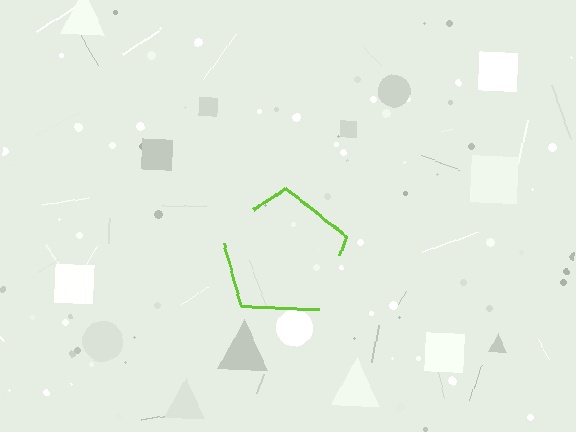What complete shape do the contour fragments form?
The contour fragments form a pentagon.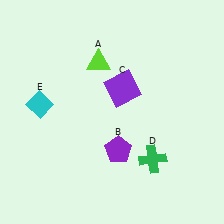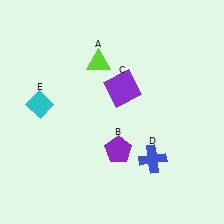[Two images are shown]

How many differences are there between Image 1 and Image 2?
There is 1 difference between the two images.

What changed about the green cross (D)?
In Image 1, D is green. In Image 2, it changed to blue.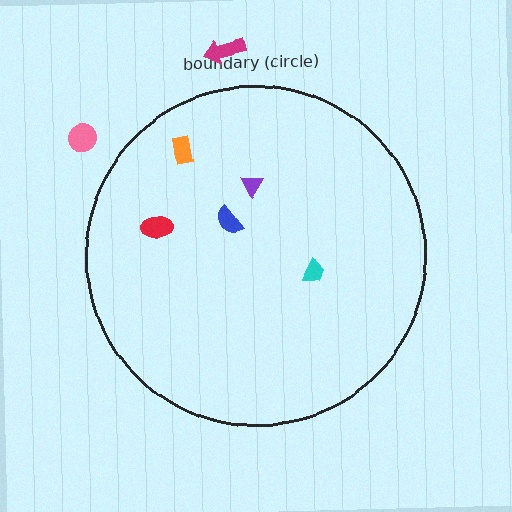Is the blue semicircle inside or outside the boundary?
Inside.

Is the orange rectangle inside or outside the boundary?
Inside.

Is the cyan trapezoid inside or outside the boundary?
Inside.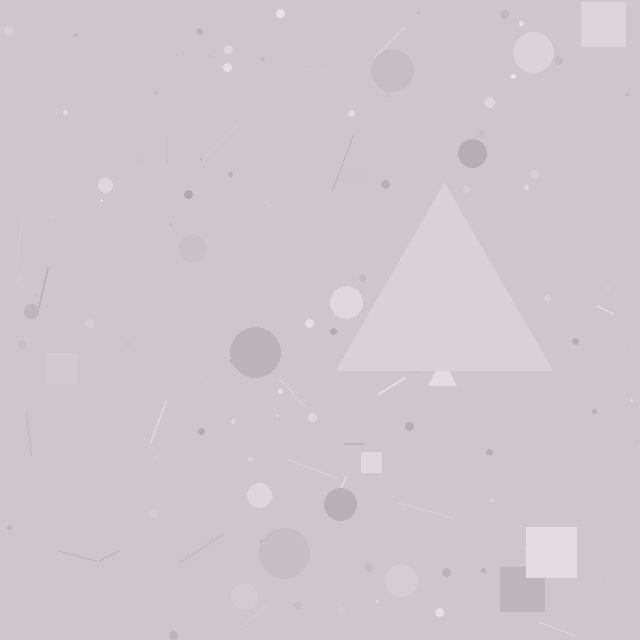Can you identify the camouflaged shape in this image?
The camouflaged shape is a triangle.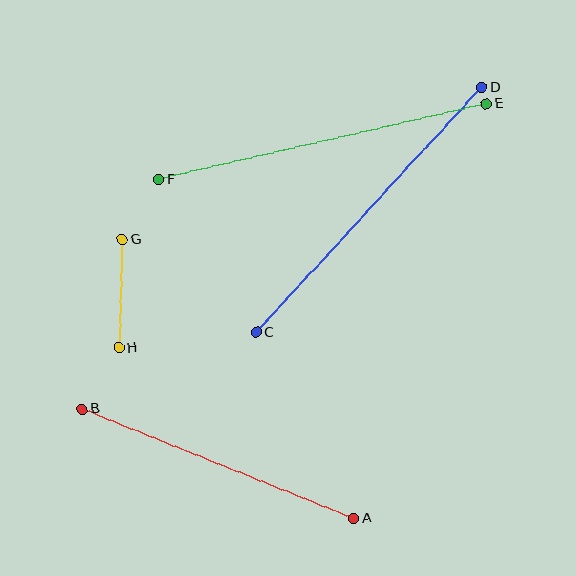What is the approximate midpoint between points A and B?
The midpoint is at approximately (218, 464) pixels.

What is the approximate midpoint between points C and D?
The midpoint is at approximately (369, 210) pixels.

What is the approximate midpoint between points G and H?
The midpoint is at approximately (120, 293) pixels.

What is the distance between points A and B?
The distance is approximately 293 pixels.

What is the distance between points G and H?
The distance is approximately 108 pixels.